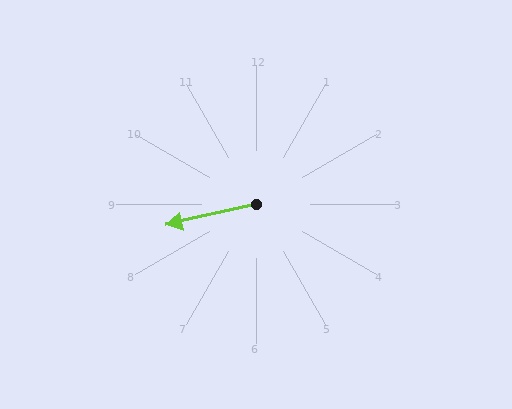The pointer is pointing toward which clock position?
Roughly 9 o'clock.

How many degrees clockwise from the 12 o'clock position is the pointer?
Approximately 257 degrees.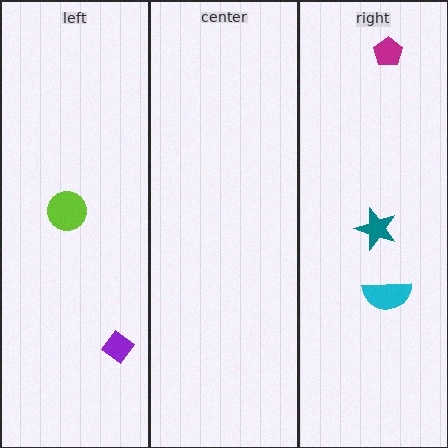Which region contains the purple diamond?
The left region.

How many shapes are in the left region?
2.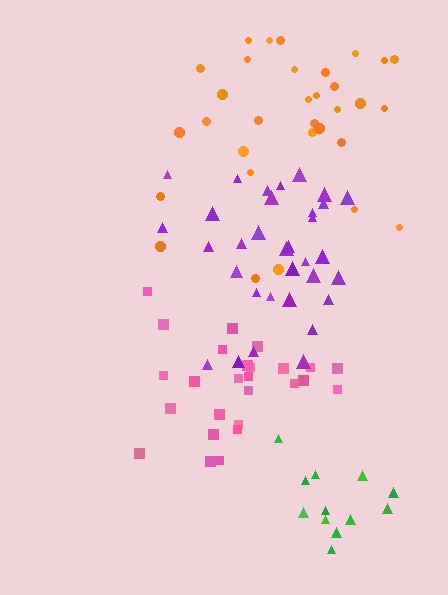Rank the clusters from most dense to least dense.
pink, green, purple, orange.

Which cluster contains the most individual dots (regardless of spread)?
Purple (33).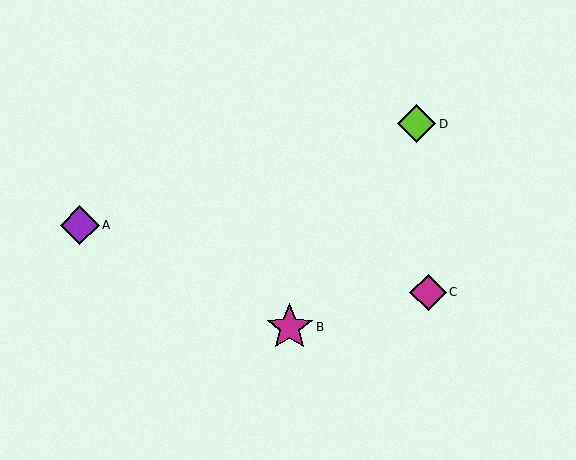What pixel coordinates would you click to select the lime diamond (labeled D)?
Click at (417, 124) to select the lime diamond D.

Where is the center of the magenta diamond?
The center of the magenta diamond is at (428, 292).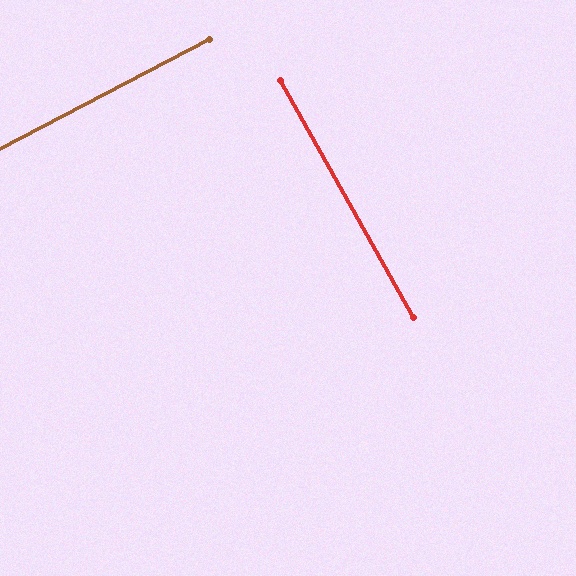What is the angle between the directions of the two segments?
Approximately 88 degrees.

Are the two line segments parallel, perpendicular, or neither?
Perpendicular — they meet at approximately 88°.